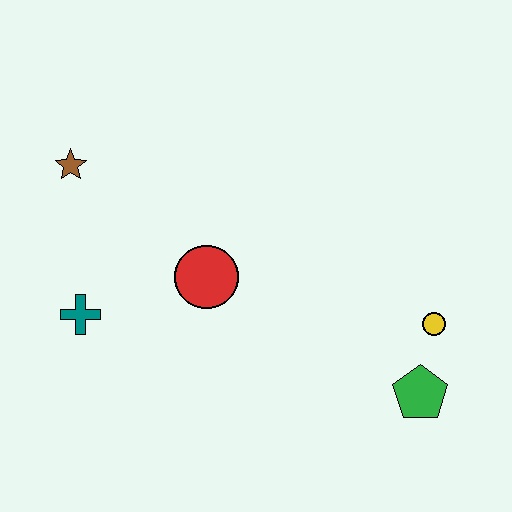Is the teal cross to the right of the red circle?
No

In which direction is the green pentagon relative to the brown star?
The green pentagon is to the right of the brown star.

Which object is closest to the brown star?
The teal cross is closest to the brown star.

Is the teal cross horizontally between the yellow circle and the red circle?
No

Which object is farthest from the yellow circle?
The brown star is farthest from the yellow circle.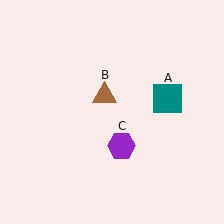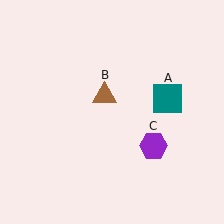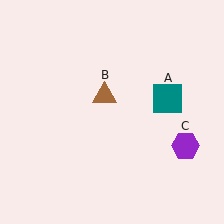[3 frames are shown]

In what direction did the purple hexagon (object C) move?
The purple hexagon (object C) moved right.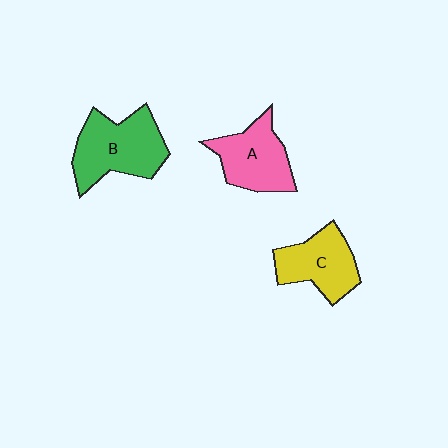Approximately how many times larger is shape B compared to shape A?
Approximately 1.2 times.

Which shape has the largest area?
Shape B (green).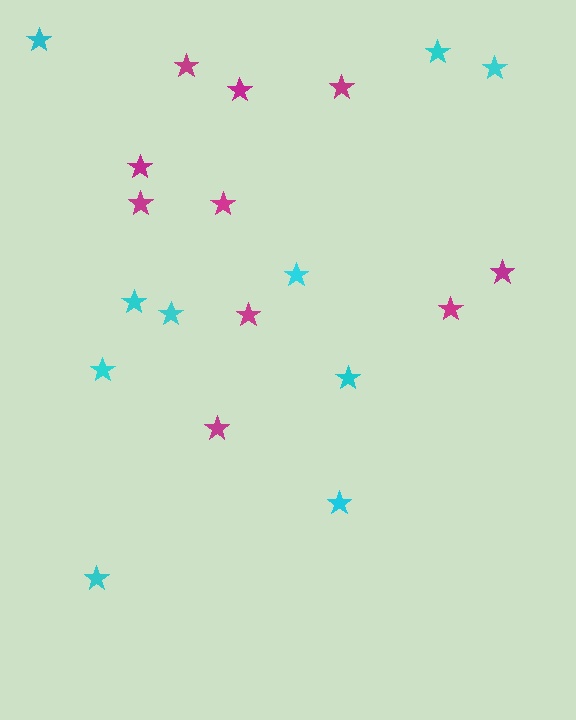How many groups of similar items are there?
There are 2 groups: one group of magenta stars (10) and one group of cyan stars (10).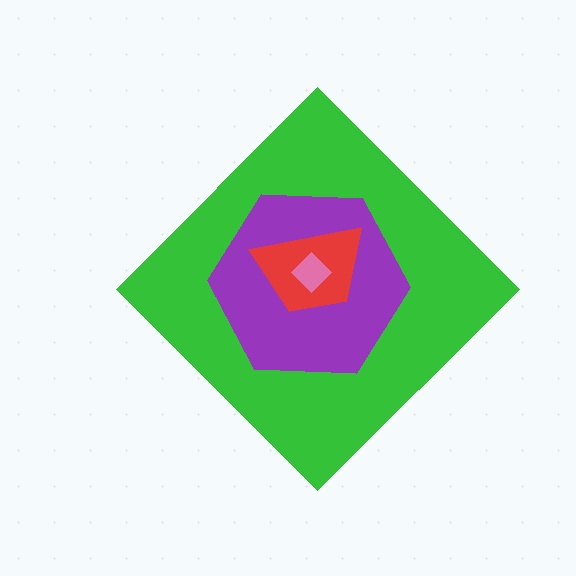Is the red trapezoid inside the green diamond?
Yes.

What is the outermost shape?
The green diamond.